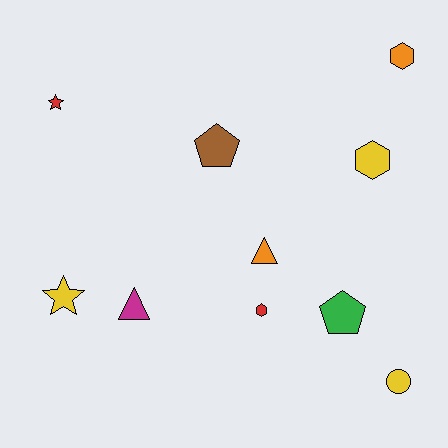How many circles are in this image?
There is 1 circle.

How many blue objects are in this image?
There are no blue objects.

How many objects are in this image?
There are 10 objects.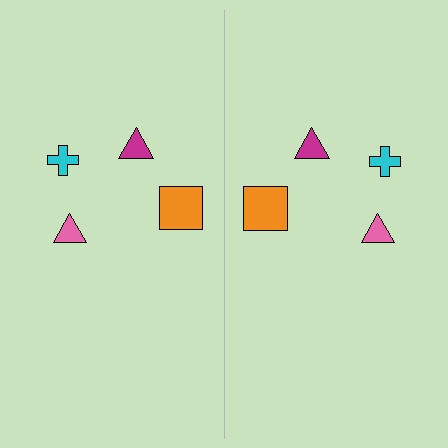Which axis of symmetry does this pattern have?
The pattern has a vertical axis of symmetry running through the center of the image.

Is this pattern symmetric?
Yes, this pattern has bilateral (reflection) symmetry.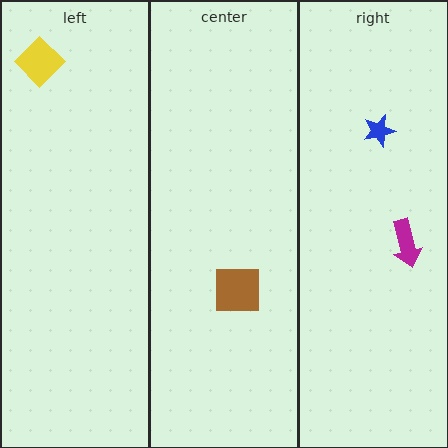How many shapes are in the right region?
2.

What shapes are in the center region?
The brown square.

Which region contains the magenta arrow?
The right region.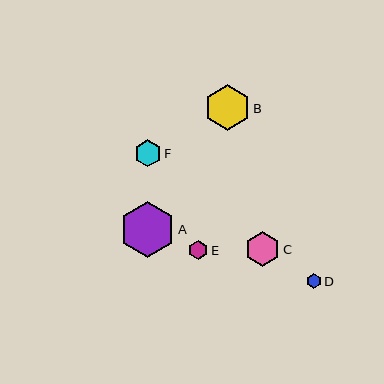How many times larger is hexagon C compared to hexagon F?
Hexagon C is approximately 1.3 times the size of hexagon F.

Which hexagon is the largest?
Hexagon A is the largest with a size of approximately 56 pixels.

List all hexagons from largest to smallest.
From largest to smallest: A, B, C, F, E, D.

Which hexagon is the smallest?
Hexagon D is the smallest with a size of approximately 15 pixels.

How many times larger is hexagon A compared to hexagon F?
Hexagon A is approximately 2.1 times the size of hexagon F.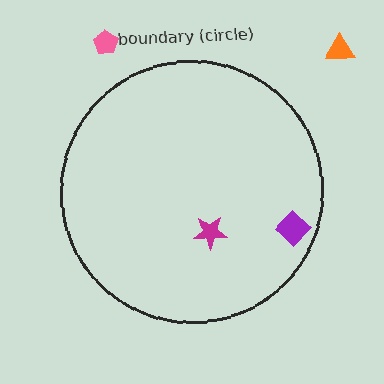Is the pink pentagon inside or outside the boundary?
Outside.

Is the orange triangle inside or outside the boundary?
Outside.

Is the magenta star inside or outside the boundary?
Inside.